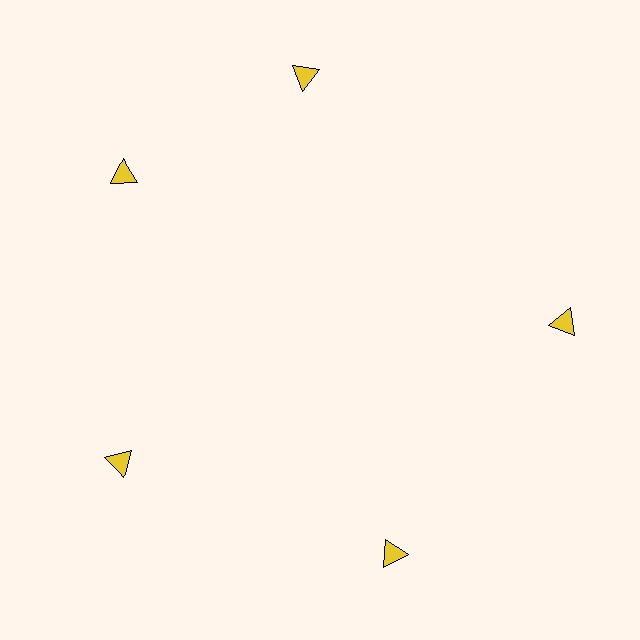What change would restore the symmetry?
The symmetry would be restored by rotating it back into even spacing with its neighbors so that all 5 triangles sit at equal angles and equal distance from the center.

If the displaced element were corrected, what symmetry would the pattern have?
It would have 5-fold rotational symmetry — the pattern would map onto itself every 72 degrees.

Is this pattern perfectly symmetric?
No. The 5 yellow triangles are arranged in a ring, but one element near the 1 o'clock position is rotated out of alignment along the ring, breaking the 5-fold rotational symmetry.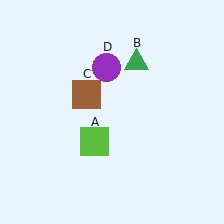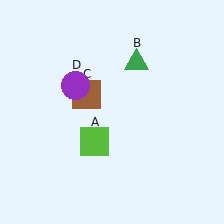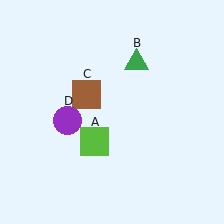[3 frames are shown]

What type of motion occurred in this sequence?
The purple circle (object D) rotated counterclockwise around the center of the scene.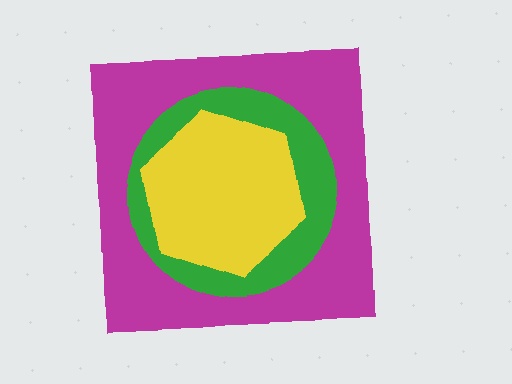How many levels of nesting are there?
3.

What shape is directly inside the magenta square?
The green circle.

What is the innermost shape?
The yellow hexagon.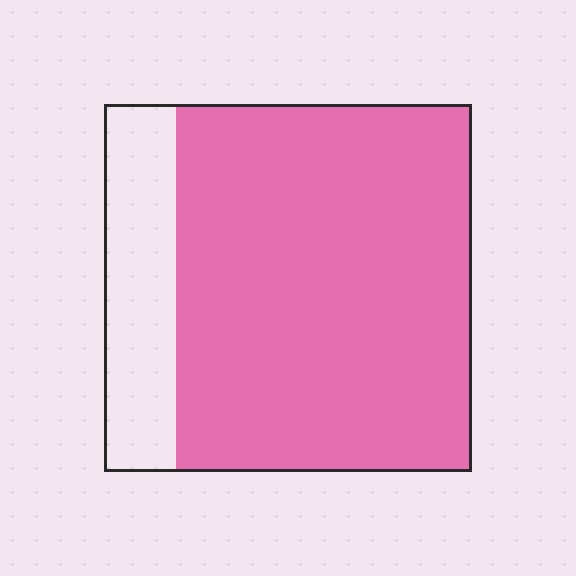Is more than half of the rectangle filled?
Yes.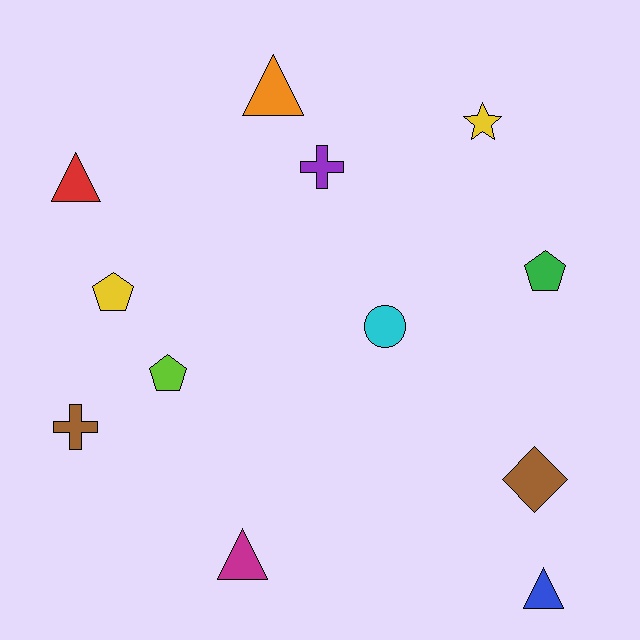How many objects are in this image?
There are 12 objects.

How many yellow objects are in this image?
There are 2 yellow objects.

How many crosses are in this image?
There are 2 crosses.